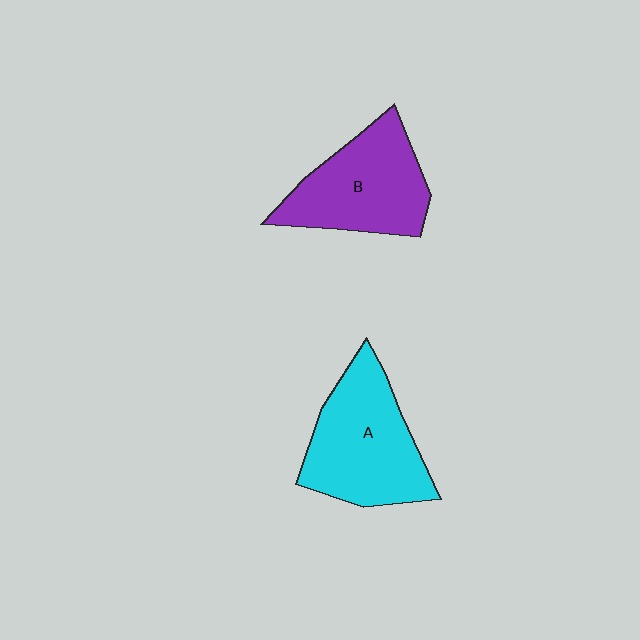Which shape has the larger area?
Shape A (cyan).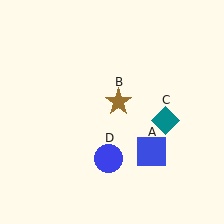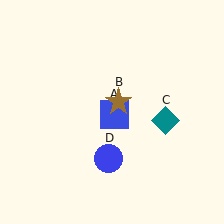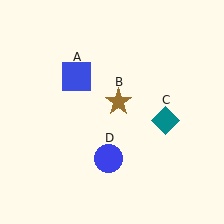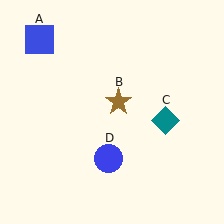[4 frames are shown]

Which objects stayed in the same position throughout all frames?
Brown star (object B) and teal diamond (object C) and blue circle (object D) remained stationary.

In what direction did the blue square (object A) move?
The blue square (object A) moved up and to the left.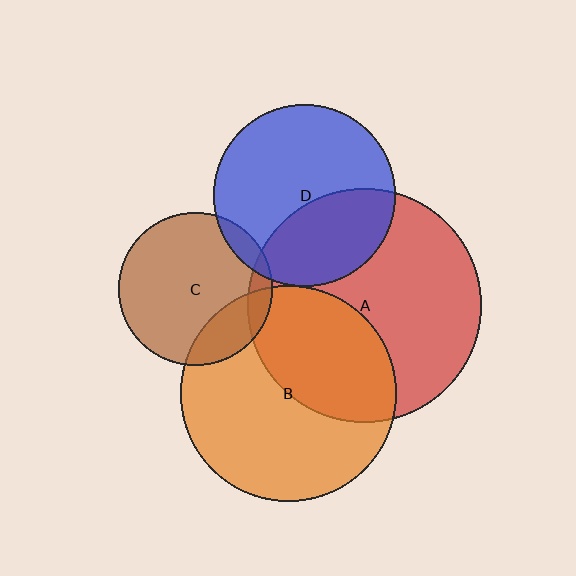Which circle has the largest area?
Circle A (red).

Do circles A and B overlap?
Yes.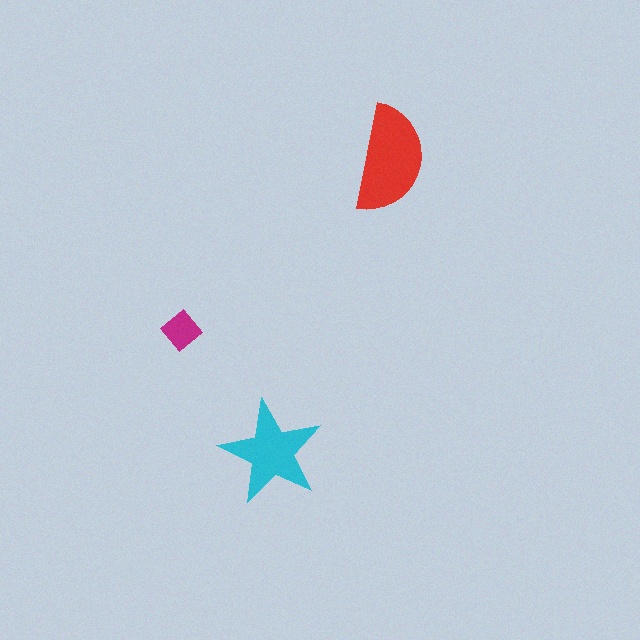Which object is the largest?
The red semicircle.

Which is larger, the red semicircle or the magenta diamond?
The red semicircle.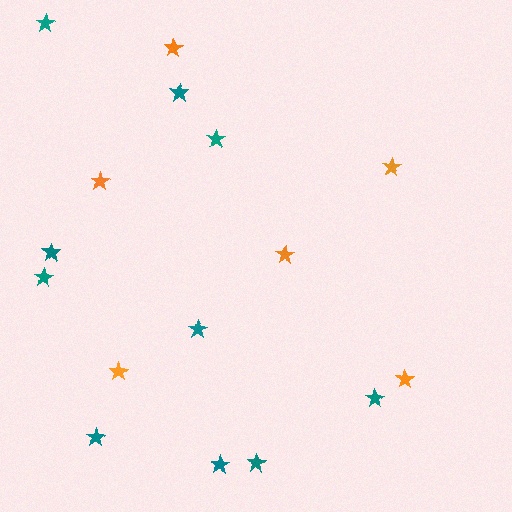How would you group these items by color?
There are 2 groups: one group of teal stars (10) and one group of orange stars (6).